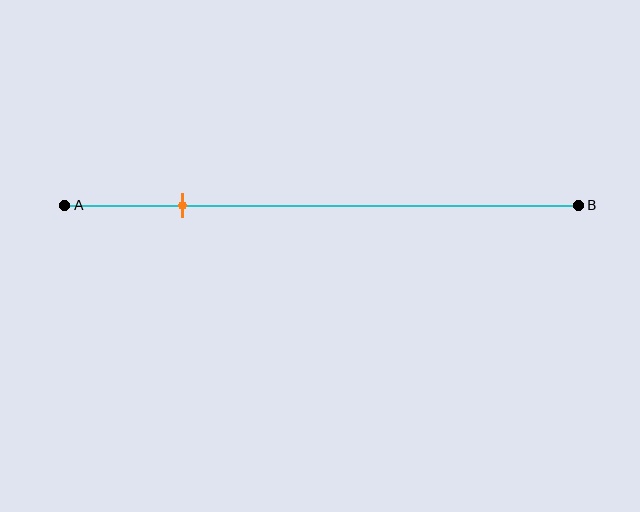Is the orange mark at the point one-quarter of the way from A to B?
Yes, the mark is approximately at the one-quarter point.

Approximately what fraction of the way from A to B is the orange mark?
The orange mark is approximately 25% of the way from A to B.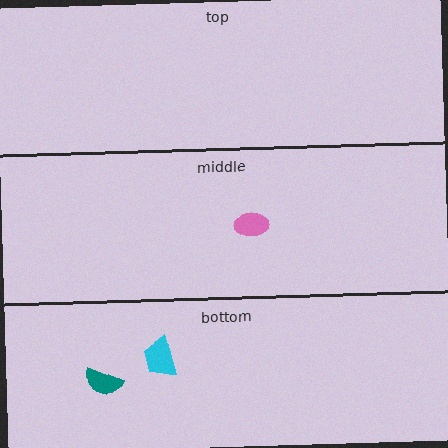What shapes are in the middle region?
The pink ellipse.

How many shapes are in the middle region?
1.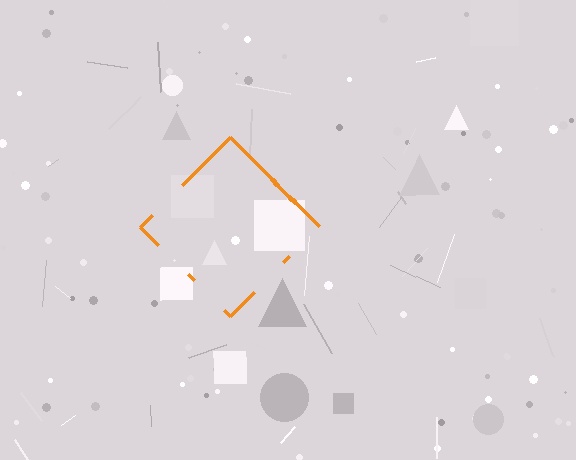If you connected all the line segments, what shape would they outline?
They would outline a diamond.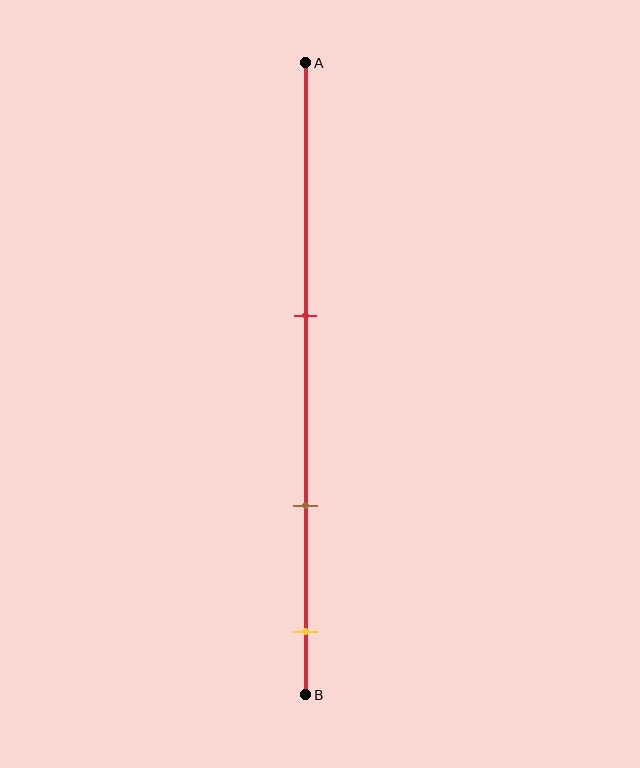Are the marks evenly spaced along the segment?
Yes, the marks are approximately evenly spaced.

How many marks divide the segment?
There are 3 marks dividing the segment.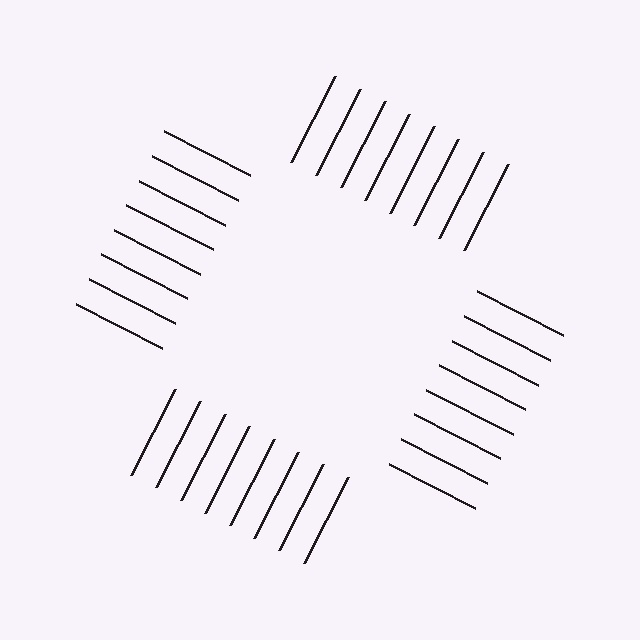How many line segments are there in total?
32 — 8 along each of the 4 edges.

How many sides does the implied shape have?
4 sides — the line-ends trace a square.